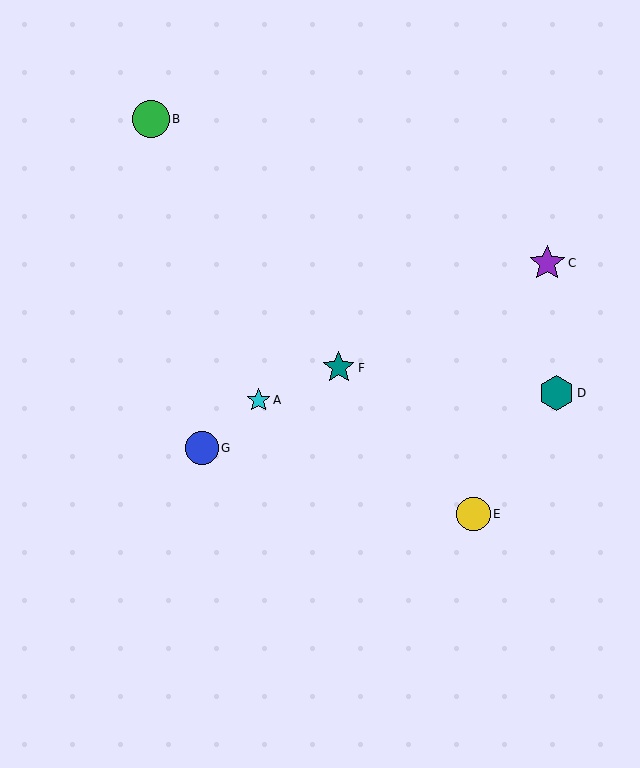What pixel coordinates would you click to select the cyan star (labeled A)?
Click at (258, 400) to select the cyan star A.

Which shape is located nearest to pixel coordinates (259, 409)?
The cyan star (labeled A) at (258, 400) is nearest to that location.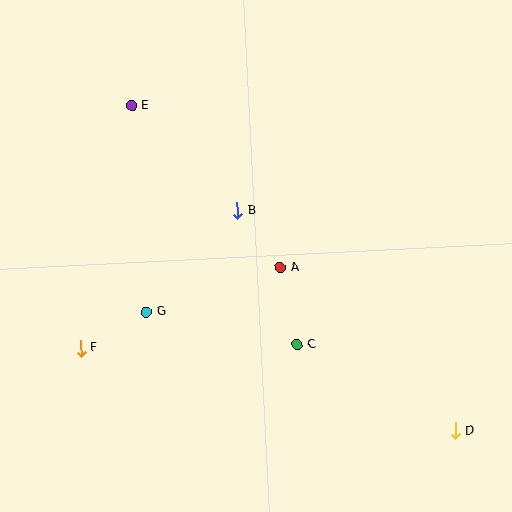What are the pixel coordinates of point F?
Point F is at (80, 348).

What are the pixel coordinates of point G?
Point G is at (146, 312).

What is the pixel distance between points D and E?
The distance between D and E is 459 pixels.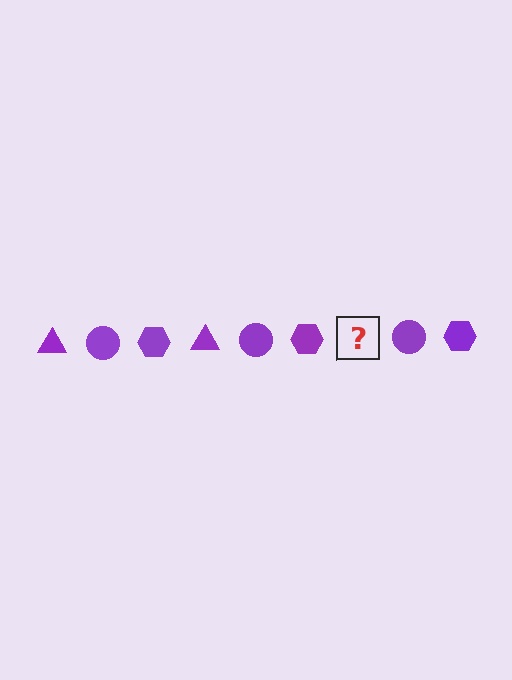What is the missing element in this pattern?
The missing element is a purple triangle.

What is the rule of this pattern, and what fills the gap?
The rule is that the pattern cycles through triangle, circle, hexagon shapes in purple. The gap should be filled with a purple triangle.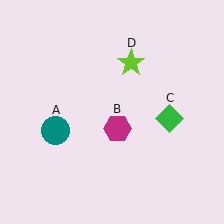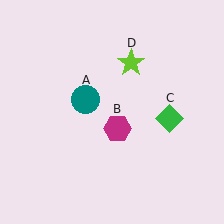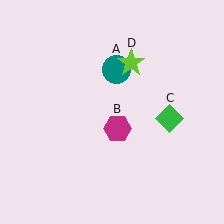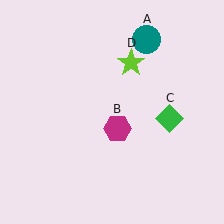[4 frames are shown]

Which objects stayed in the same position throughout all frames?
Magenta hexagon (object B) and green diamond (object C) and lime star (object D) remained stationary.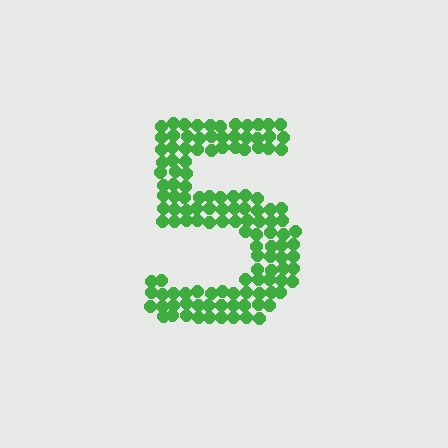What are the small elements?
The small elements are circles.